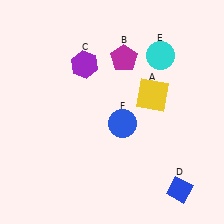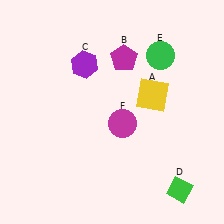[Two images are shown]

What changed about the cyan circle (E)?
In Image 1, E is cyan. In Image 2, it changed to green.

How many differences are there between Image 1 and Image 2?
There are 3 differences between the two images.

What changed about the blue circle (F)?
In Image 1, F is blue. In Image 2, it changed to magenta.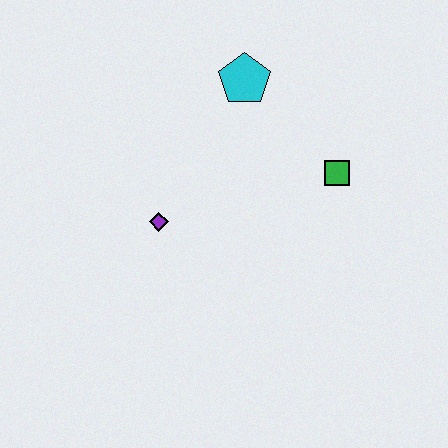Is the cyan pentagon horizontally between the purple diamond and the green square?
Yes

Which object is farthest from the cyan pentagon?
The purple diamond is farthest from the cyan pentagon.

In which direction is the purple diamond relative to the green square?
The purple diamond is to the left of the green square.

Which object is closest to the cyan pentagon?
The green square is closest to the cyan pentagon.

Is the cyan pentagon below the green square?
No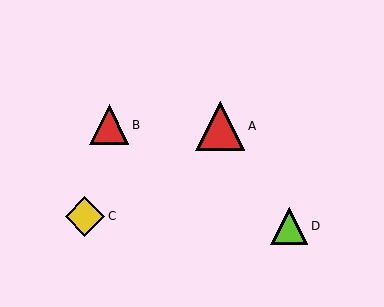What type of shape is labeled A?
Shape A is a red triangle.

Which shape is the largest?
The red triangle (labeled A) is the largest.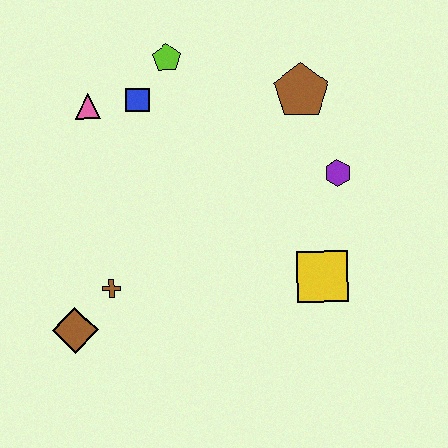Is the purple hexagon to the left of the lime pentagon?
No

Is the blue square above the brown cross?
Yes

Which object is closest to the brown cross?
The brown diamond is closest to the brown cross.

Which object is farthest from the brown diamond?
The brown pentagon is farthest from the brown diamond.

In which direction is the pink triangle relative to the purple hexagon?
The pink triangle is to the left of the purple hexagon.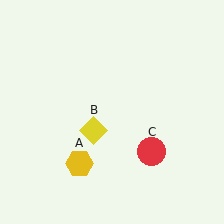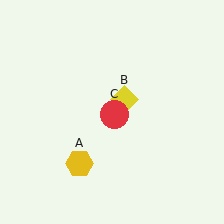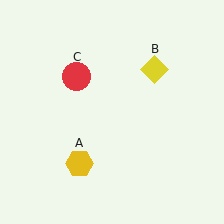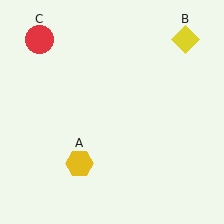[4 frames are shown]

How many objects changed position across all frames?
2 objects changed position: yellow diamond (object B), red circle (object C).